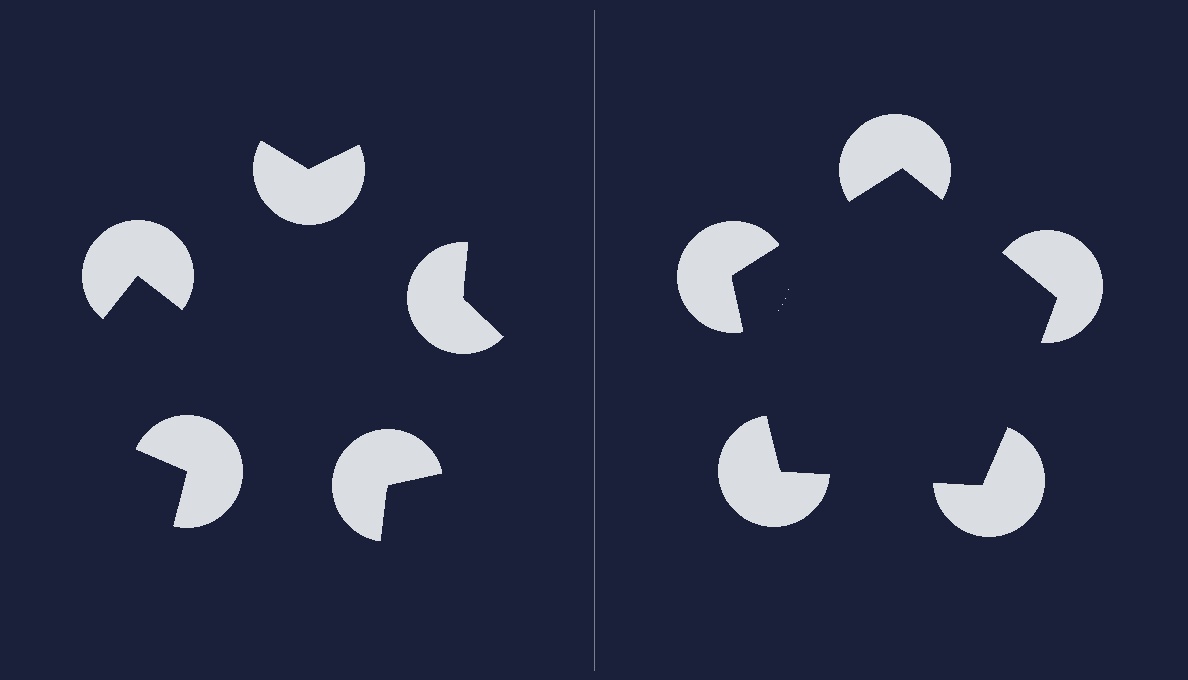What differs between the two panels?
The pac-man discs are positioned identically on both sides; only the wedge orientations differ. On the right they align to a pentagon; on the left they are misaligned.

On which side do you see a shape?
An illusory pentagon appears on the right side. On the left side the wedge cuts are rotated, so no coherent shape forms.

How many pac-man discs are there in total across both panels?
10 — 5 on each side.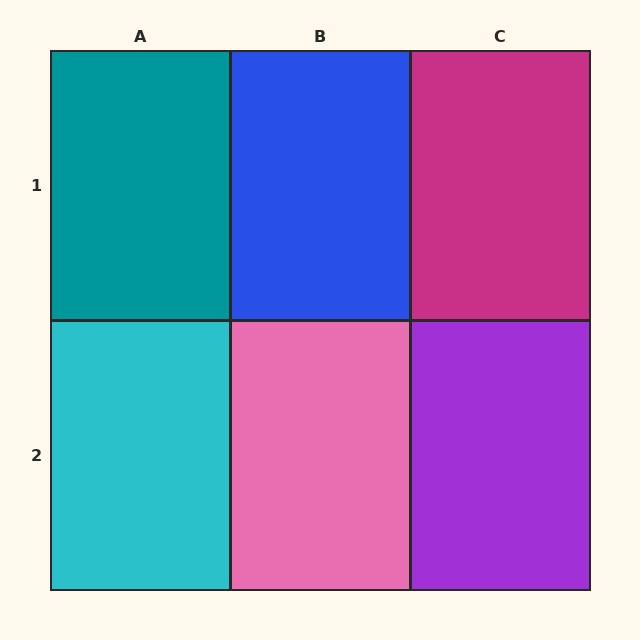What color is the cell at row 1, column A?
Teal.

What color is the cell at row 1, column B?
Blue.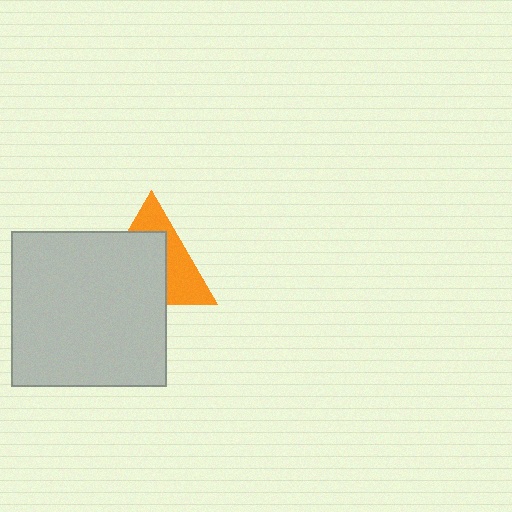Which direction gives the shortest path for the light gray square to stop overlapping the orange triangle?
Moving toward the lower-left gives the shortest separation.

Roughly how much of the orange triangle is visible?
A small part of it is visible (roughly 41%).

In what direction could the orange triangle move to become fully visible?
The orange triangle could move toward the upper-right. That would shift it out from behind the light gray square entirely.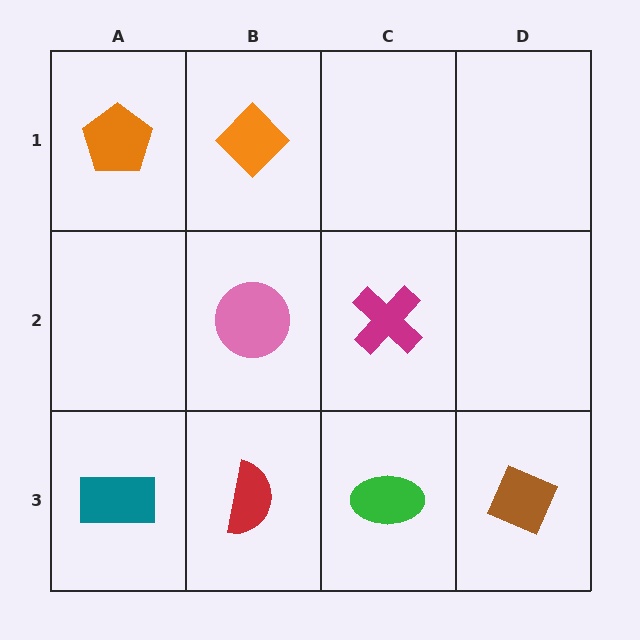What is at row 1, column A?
An orange pentagon.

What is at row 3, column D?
A brown diamond.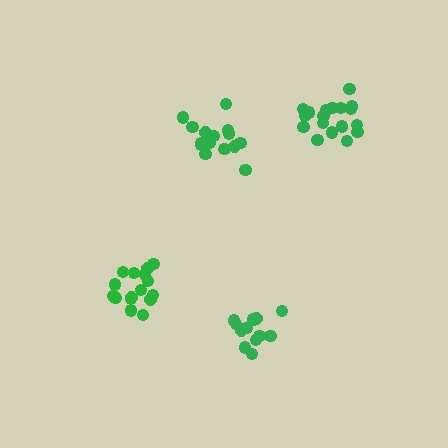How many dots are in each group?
Group 1: 16 dots, Group 2: 13 dots, Group 3: 15 dots, Group 4: 18 dots (62 total).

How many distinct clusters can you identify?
There are 4 distinct clusters.